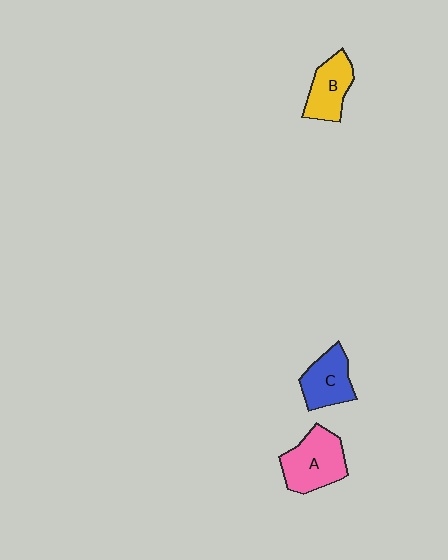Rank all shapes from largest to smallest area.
From largest to smallest: A (pink), C (blue), B (yellow).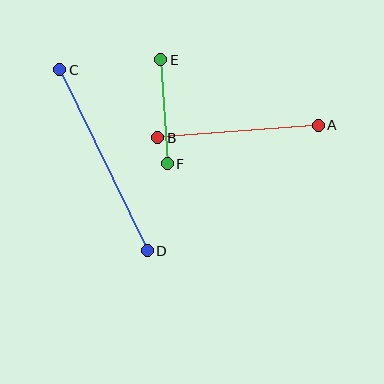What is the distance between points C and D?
The distance is approximately 201 pixels.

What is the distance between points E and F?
The distance is approximately 104 pixels.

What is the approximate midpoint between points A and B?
The midpoint is at approximately (238, 131) pixels.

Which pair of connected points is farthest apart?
Points C and D are farthest apart.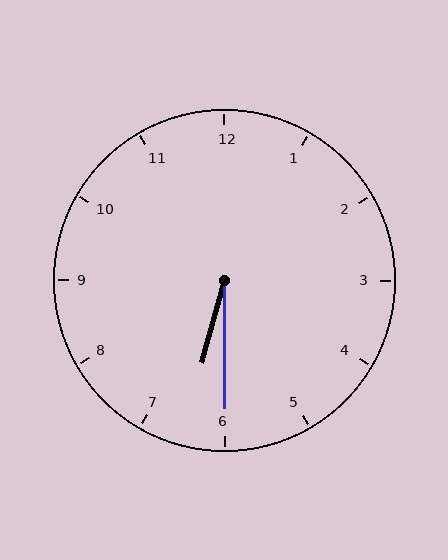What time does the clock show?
6:30.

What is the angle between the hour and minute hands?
Approximately 15 degrees.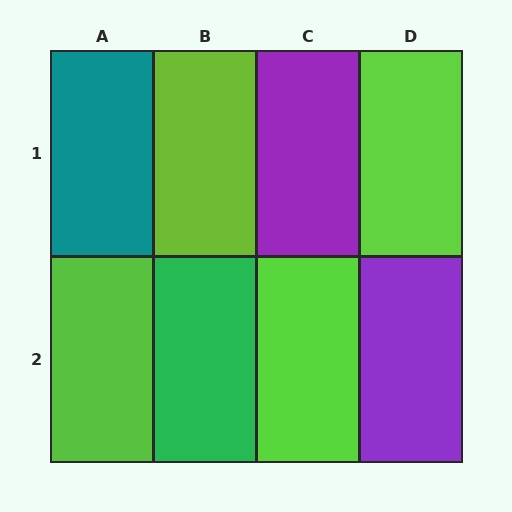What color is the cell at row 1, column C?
Purple.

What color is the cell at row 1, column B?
Lime.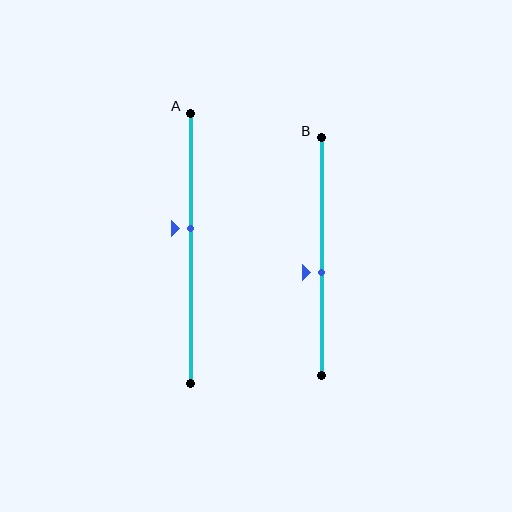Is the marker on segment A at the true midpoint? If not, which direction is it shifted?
No, the marker on segment A is shifted upward by about 7% of the segment length.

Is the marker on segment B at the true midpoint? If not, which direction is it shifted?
No, the marker on segment B is shifted downward by about 7% of the segment length.